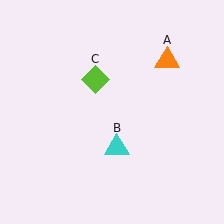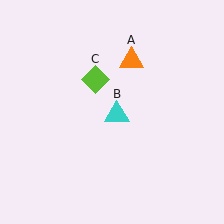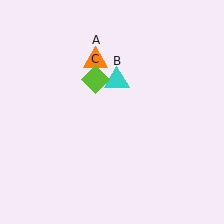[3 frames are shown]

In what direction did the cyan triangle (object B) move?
The cyan triangle (object B) moved up.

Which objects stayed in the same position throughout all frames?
Lime diamond (object C) remained stationary.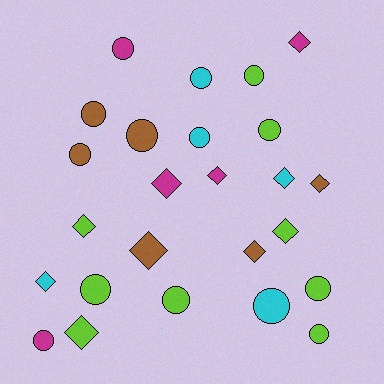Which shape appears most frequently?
Circle, with 14 objects.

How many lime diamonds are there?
There are 3 lime diamonds.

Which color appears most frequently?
Lime, with 9 objects.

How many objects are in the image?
There are 25 objects.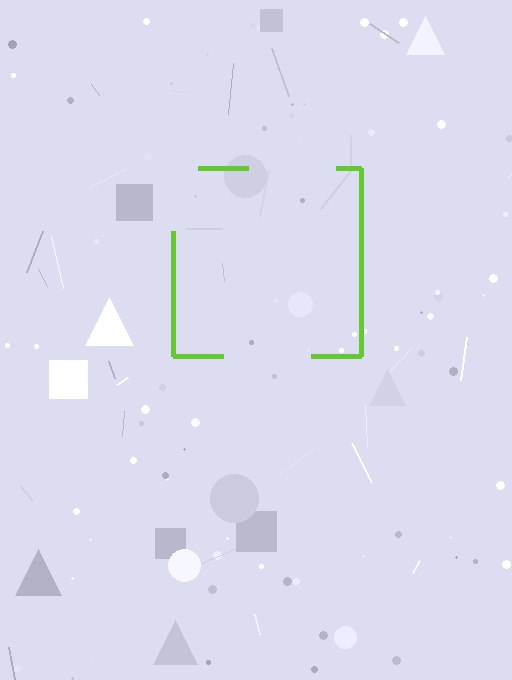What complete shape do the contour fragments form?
The contour fragments form a square.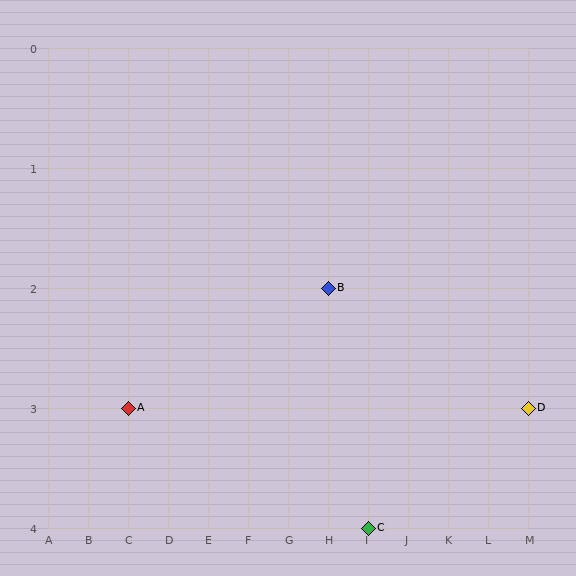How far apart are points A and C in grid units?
Points A and C are 6 columns and 1 row apart (about 6.1 grid units diagonally).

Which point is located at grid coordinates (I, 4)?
Point C is at (I, 4).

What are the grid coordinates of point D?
Point D is at grid coordinates (M, 3).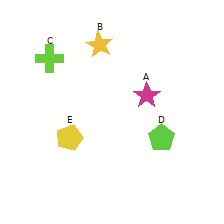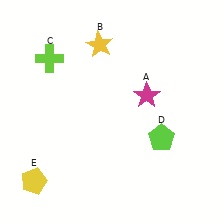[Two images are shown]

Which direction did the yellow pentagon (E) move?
The yellow pentagon (E) moved down.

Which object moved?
The yellow pentagon (E) moved down.